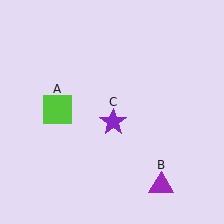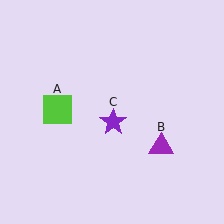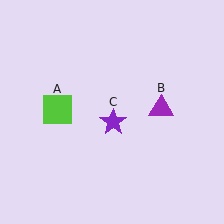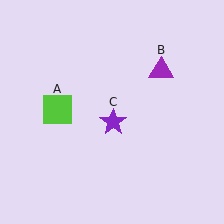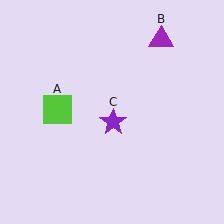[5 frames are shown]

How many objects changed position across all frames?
1 object changed position: purple triangle (object B).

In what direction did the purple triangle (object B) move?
The purple triangle (object B) moved up.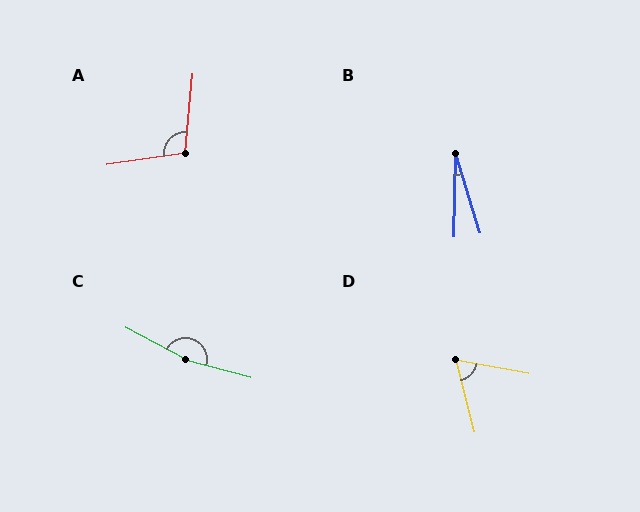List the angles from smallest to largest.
B (18°), D (65°), A (104°), C (167°).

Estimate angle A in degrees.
Approximately 104 degrees.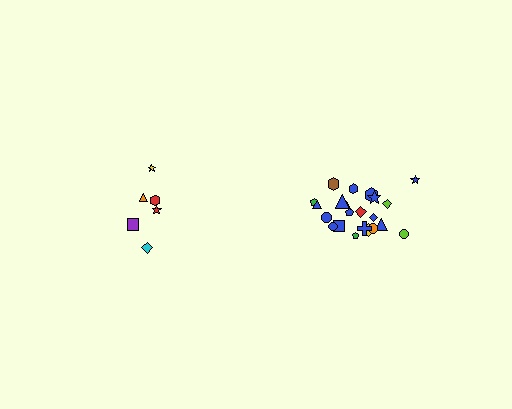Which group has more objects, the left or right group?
The right group.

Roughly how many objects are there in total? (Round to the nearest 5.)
Roughly 30 objects in total.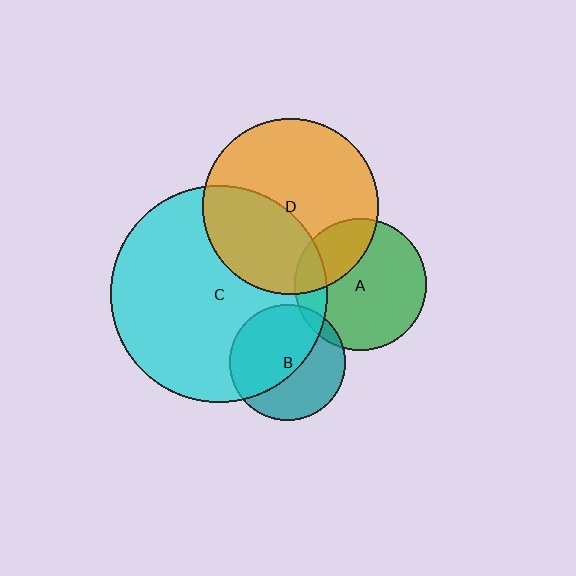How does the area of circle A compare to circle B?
Approximately 1.3 times.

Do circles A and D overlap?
Yes.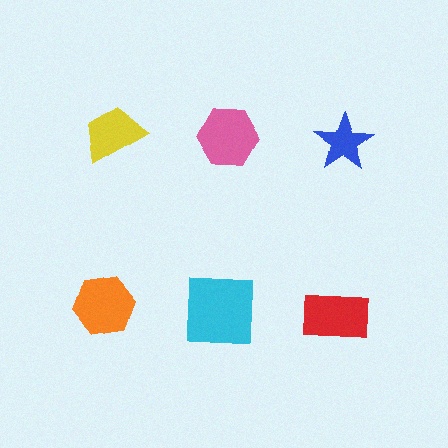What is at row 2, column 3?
A red rectangle.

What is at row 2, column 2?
A cyan square.